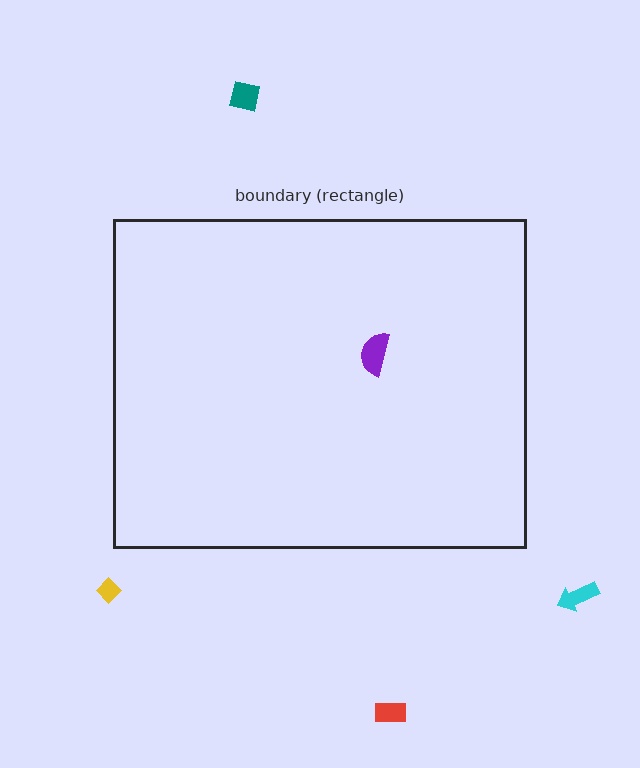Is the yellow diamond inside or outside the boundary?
Outside.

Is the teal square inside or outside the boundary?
Outside.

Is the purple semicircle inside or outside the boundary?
Inside.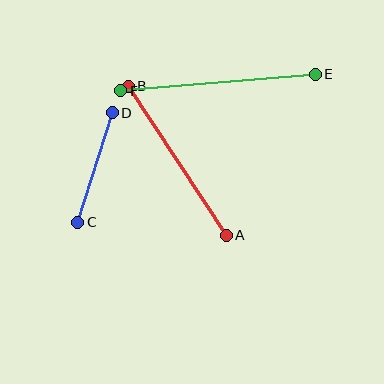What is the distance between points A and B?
The distance is approximately 178 pixels.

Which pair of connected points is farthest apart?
Points E and F are farthest apart.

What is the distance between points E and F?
The distance is approximately 195 pixels.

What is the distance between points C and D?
The distance is approximately 115 pixels.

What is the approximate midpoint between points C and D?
The midpoint is at approximately (95, 168) pixels.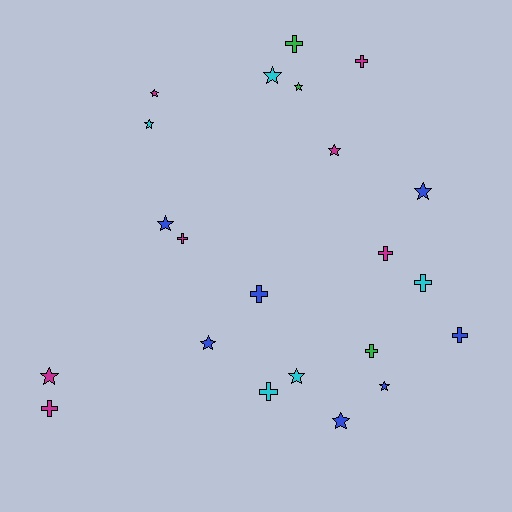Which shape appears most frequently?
Star, with 12 objects.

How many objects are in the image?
There are 22 objects.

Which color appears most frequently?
Magenta, with 7 objects.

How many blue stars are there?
There are 5 blue stars.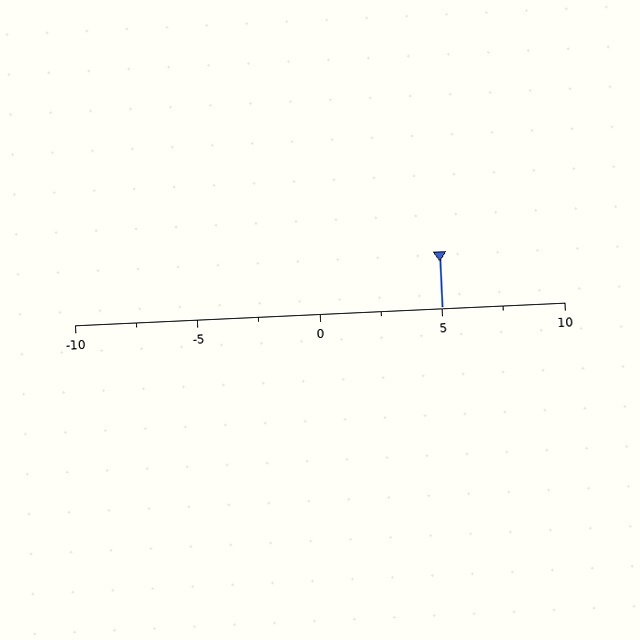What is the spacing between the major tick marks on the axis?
The major ticks are spaced 5 apart.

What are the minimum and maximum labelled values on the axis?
The axis runs from -10 to 10.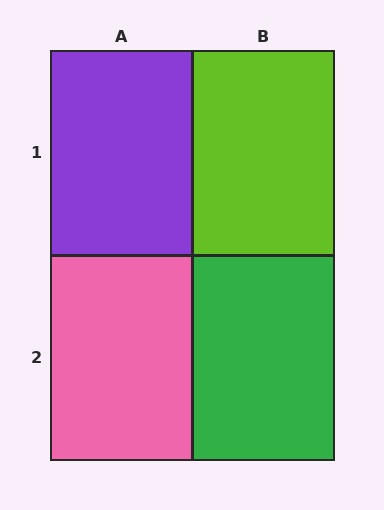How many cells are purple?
1 cell is purple.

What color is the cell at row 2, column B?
Green.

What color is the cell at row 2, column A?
Pink.